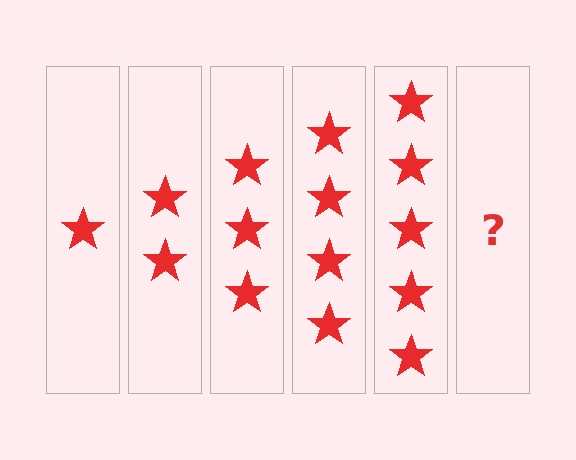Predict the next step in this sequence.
The next step is 6 stars.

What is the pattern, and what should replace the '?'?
The pattern is that each step adds one more star. The '?' should be 6 stars.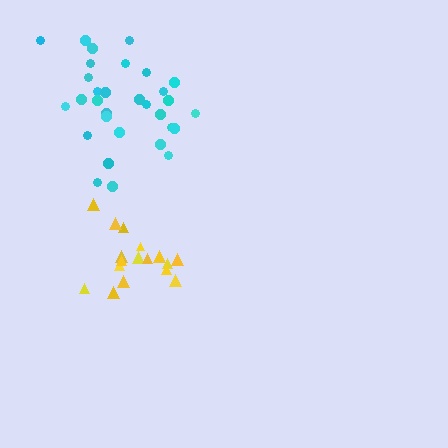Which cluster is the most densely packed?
Yellow.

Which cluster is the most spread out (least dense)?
Cyan.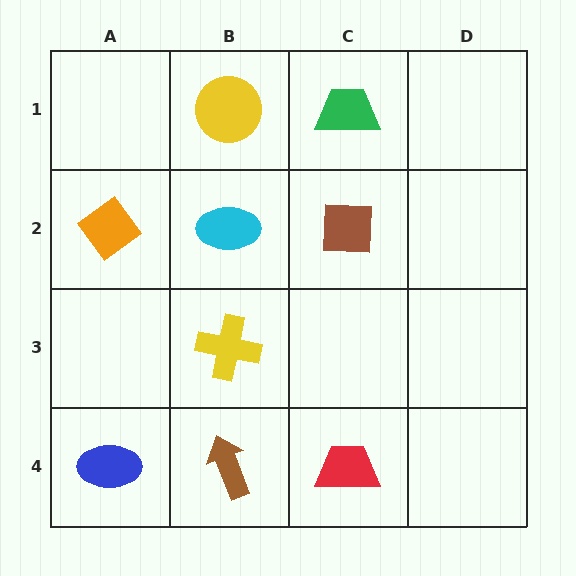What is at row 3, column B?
A yellow cross.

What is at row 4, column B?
A brown arrow.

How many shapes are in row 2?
3 shapes.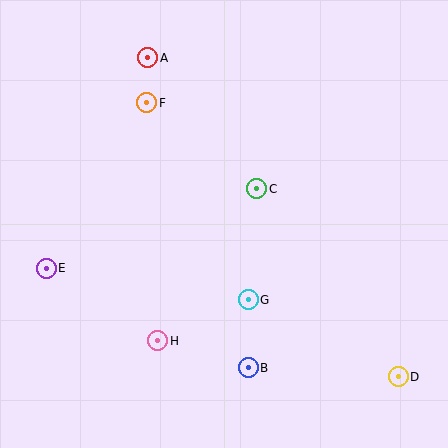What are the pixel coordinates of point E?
Point E is at (46, 268).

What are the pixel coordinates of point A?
Point A is at (148, 58).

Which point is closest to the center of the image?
Point C at (257, 189) is closest to the center.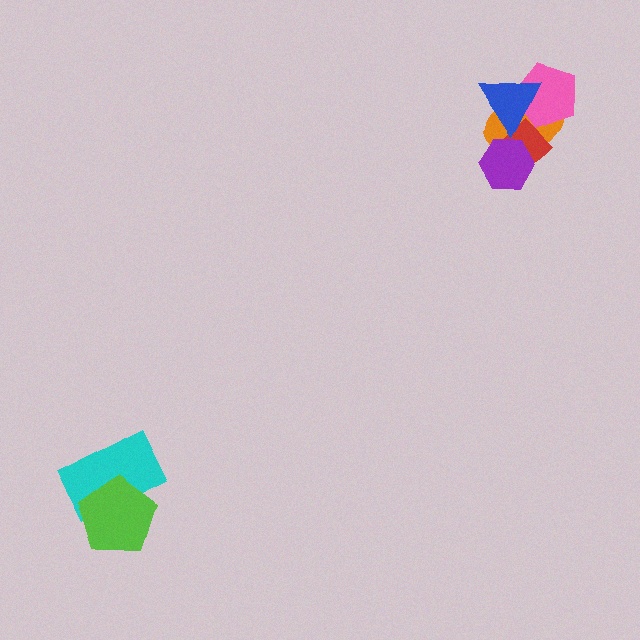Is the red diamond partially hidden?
Yes, it is partially covered by another shape.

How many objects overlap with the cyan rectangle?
1 object overlaps with the cyan rectangle.